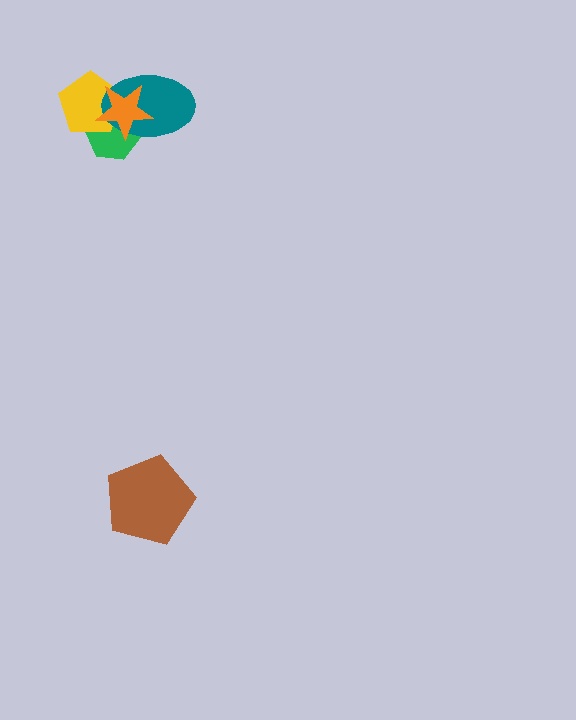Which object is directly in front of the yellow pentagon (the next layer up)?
The teal ellipse is directly in front of the yellow pentagon.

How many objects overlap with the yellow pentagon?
3 objects overlap with the yellow pentagon.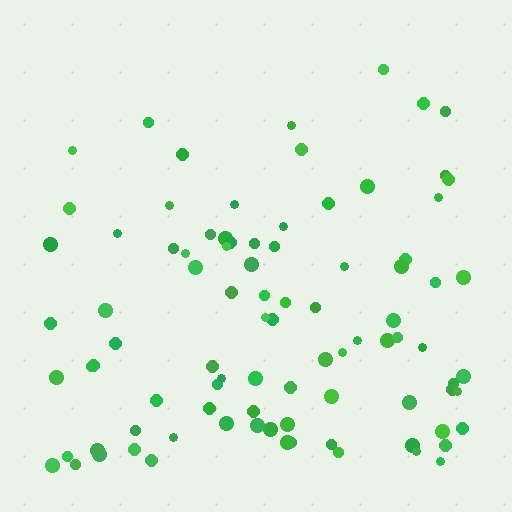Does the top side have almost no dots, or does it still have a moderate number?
Still a moderate number, just noticeably fewer than the bottom.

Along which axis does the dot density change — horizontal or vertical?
Vertical.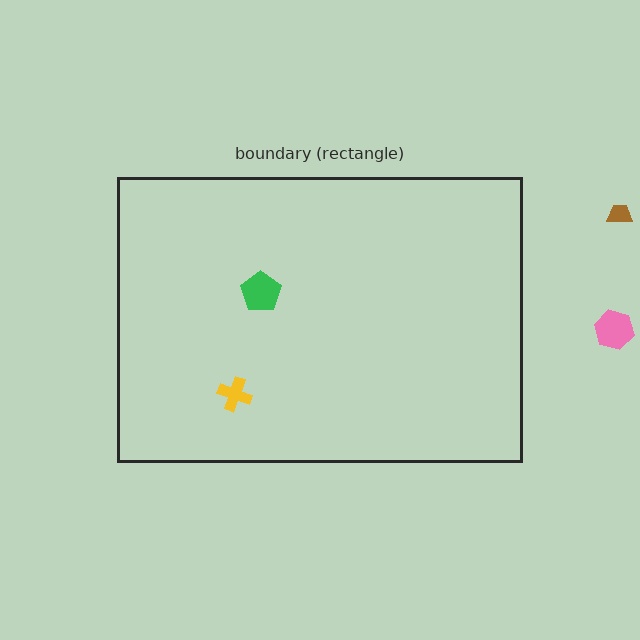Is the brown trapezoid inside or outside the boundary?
Outside.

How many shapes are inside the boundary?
2 inside, 2 outside.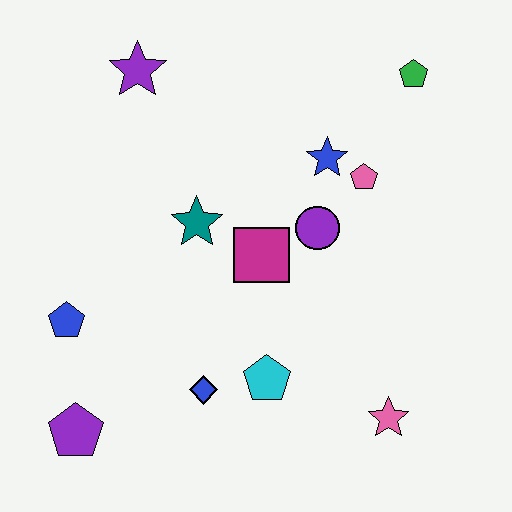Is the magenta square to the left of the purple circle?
Yes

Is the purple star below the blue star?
No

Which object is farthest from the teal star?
The pink star is farthest from the teal star.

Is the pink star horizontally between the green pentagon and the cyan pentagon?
Yes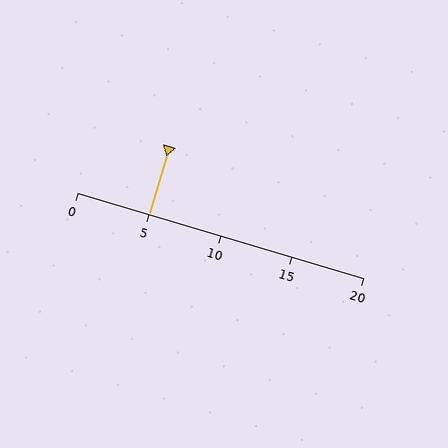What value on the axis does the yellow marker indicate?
The marker indicates approximately 5.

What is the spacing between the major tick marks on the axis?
The major ticks are spaced 5 apart.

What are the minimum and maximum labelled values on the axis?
The axis runs from 0 to 20.